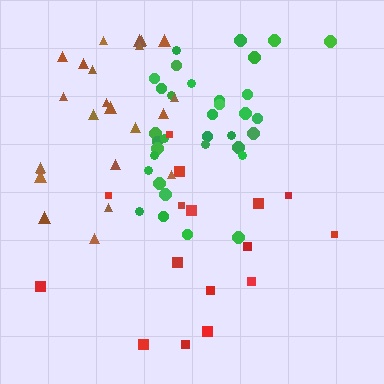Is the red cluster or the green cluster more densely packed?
Green.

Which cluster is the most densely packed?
Green.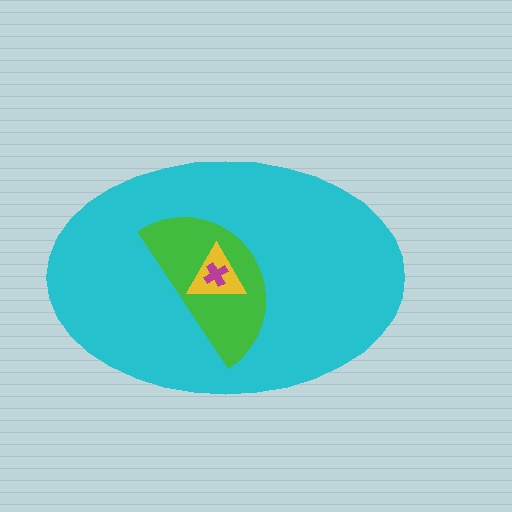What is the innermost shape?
The magenta cross.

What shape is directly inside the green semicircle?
The yellow triangle.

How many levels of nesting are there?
4.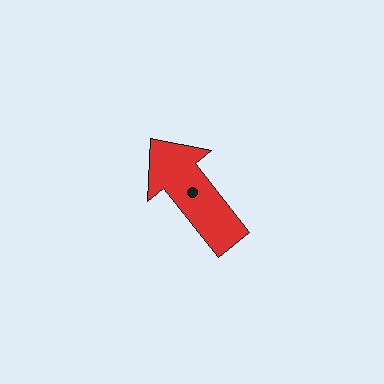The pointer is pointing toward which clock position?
Roughly 11 o'clock.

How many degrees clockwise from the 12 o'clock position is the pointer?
Approximately 322 degrees.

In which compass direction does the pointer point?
Northwest.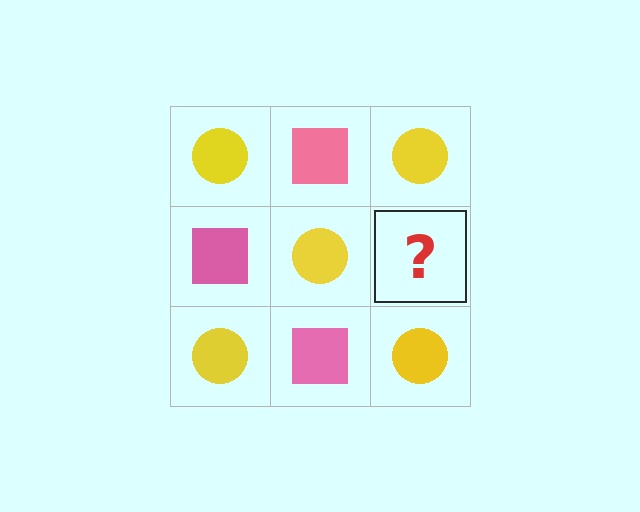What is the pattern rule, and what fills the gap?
The rule is that it alternates yellow circle and pink square in a checkerboard pattern. The gap should be filled with a pink square.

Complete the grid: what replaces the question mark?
The question mark should be replaced with a pink square.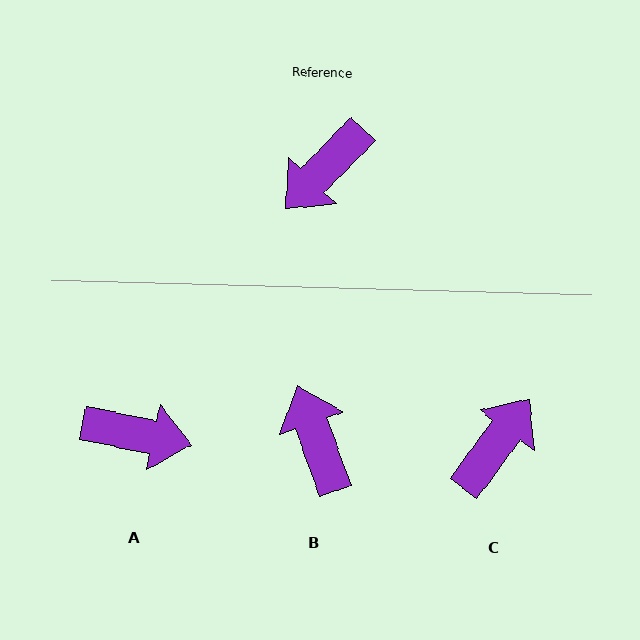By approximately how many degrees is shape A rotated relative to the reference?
Approximately 122 degrees counter-clockwise.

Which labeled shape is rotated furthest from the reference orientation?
C, about 172 degrees away.